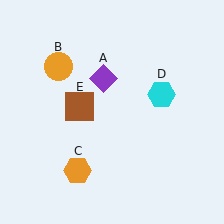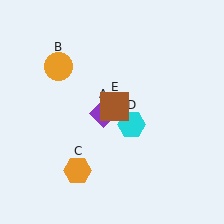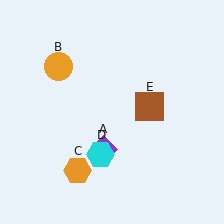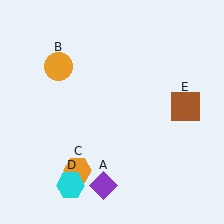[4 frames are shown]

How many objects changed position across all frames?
3 objects changed position: purple diamond (object A), cyan hexagon (object D), brown square (object E).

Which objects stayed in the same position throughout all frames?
Orange circle (object B) and orange hexagon (object C) remained stationary.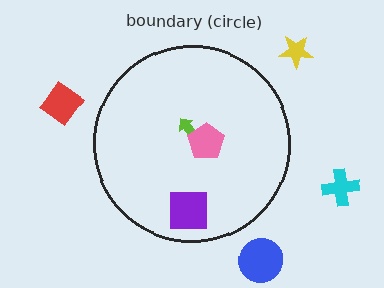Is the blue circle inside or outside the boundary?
Outside.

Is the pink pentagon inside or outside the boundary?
Inside.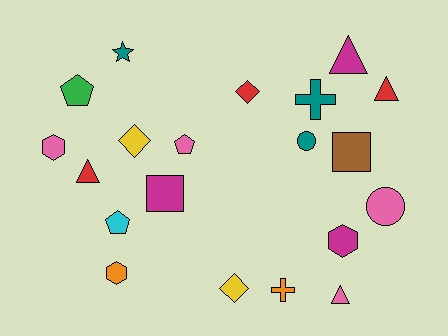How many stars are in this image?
There is 1 star.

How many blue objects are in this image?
There are no blue objects.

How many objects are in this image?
There are 20 objects.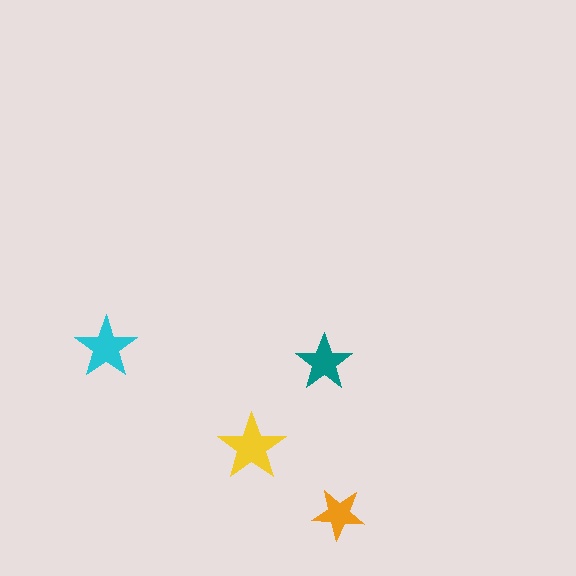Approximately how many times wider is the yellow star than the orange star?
About 1.5 times wider.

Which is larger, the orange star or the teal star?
The teal one.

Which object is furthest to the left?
The cyan star is leftmost.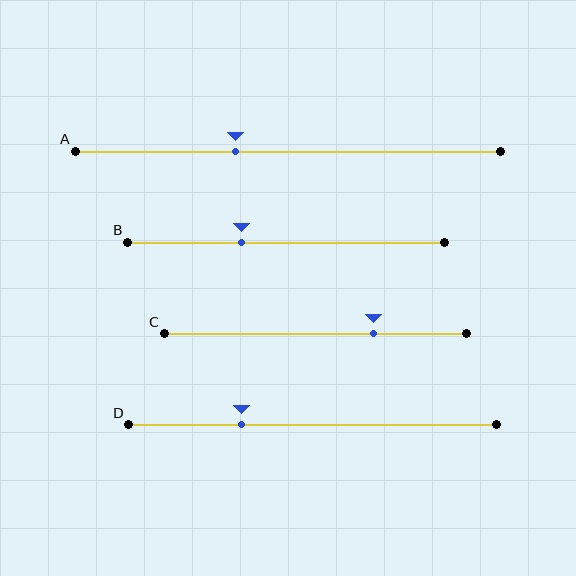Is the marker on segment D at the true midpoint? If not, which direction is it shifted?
No, the marker on segment D is shifted to the left by about 19% of the segment length.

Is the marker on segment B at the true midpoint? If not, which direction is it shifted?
No, the marker on segment B is shifted to the left by about 14% of the segment length.